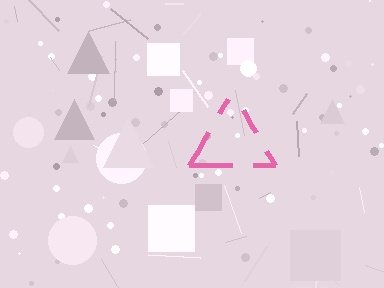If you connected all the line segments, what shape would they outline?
They would outline a triangle.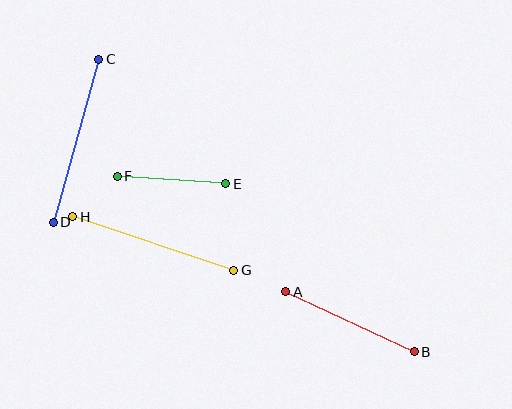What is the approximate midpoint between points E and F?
The midpoint is at approximately (172, 180) pixels.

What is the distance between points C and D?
The distance is approximately 169 pixels.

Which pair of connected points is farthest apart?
Points G and H are farthest apart.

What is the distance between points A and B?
The distance is approximately 142 pixels.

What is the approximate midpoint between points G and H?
The midpoint is at approximately (153, 243) pixels.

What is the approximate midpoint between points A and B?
The midpoint is at approximately (350, 322) pixels.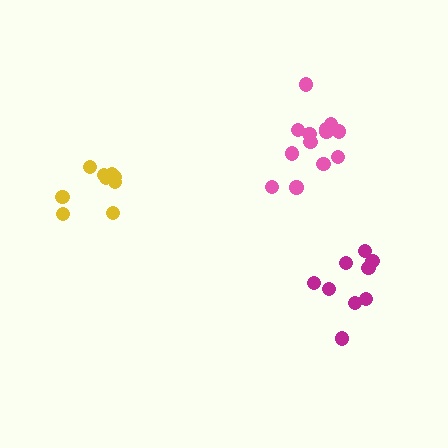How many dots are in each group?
Group 1: 9 dots, Group 2: 9 dots, Group 3: 13 dots (31 total).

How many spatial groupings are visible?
There are 3 spatial groupings.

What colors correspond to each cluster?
The clusters are colored: magenta, yellow, pink.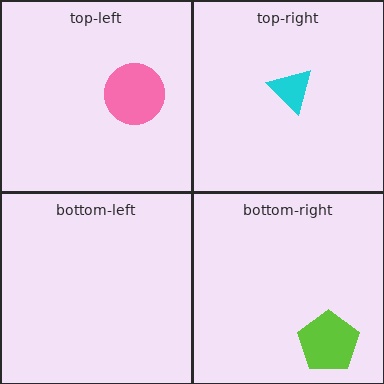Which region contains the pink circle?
The top-left region.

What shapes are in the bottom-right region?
The lime pentagon.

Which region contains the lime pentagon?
The bottom-right region.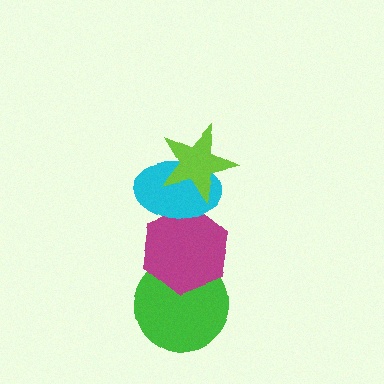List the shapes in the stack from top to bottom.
From top to bottom: the lime star, the cyan ellipse, the magenta hexagon, the green circle.